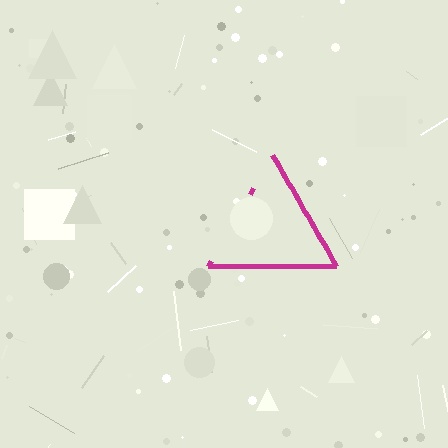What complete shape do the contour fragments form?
The contour fragments form a triangle.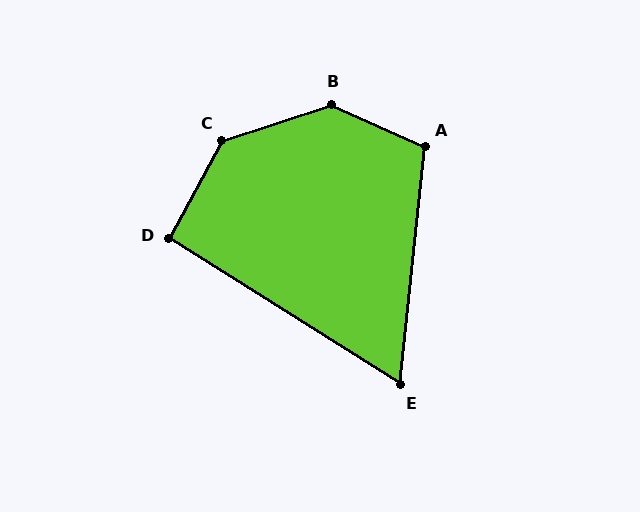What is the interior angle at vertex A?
Approximately 108 degrees (obtuse).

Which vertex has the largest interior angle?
B, at approximately 138 degrees.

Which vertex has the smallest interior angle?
E, at approximately 64 degrees.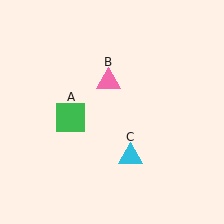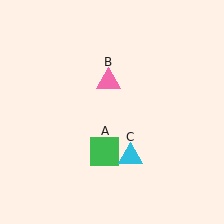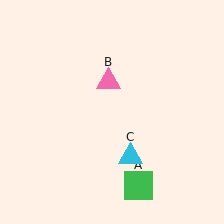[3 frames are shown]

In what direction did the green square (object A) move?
The green square (object A) moved down and to the right.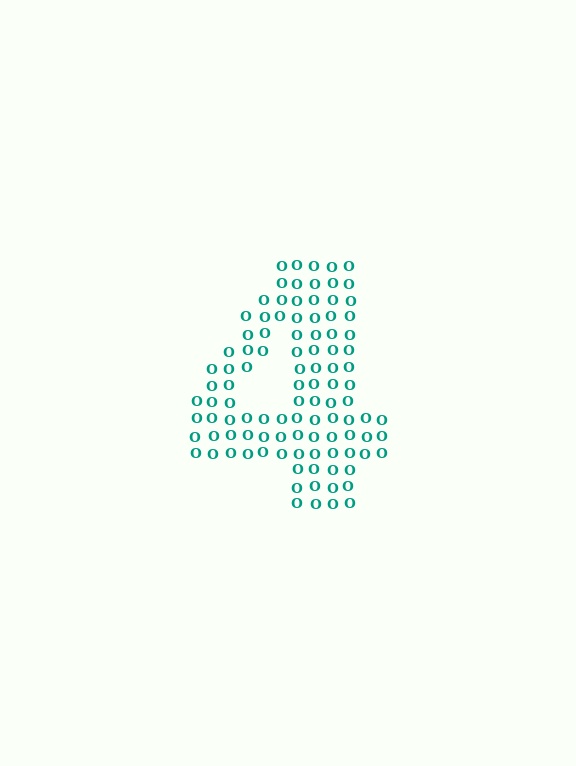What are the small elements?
The small elements are letter O's.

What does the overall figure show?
The overall figure shows the digit 4.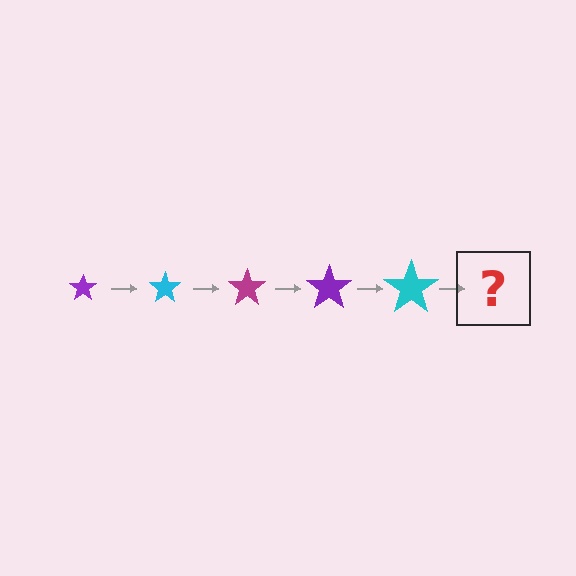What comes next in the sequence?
The next element should be a magenta star, larger than the previous one.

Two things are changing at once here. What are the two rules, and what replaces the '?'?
The two rules are that the star grows larger each step and the color cycles through purple, cyan, and magenta. The '?' should be a magenta star, larger than the previous one.